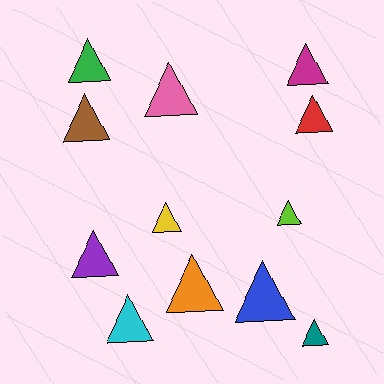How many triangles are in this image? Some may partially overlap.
There are 12 triangles.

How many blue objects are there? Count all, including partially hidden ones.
There is 1 blue object.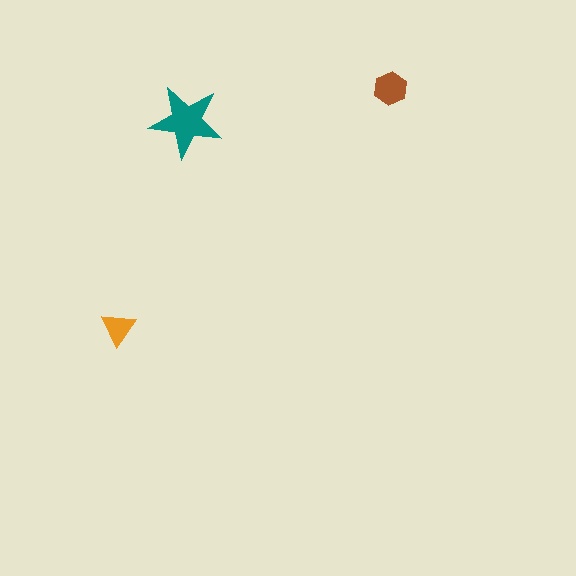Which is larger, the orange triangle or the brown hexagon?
The brown hexagon.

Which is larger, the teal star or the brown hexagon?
The teal star.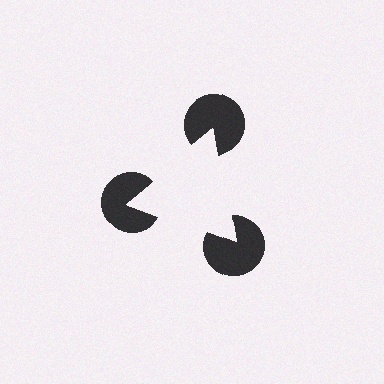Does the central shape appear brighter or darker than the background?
It typically appears slightly brighter than the background, even though no actual brightness change is drawn.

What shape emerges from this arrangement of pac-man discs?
An illusory triangle — its edges are inferred from the aligned wedge cuts in the pac-man discs, not physically drawn.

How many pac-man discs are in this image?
There are 3 — one at each vertex of the illusory triangle.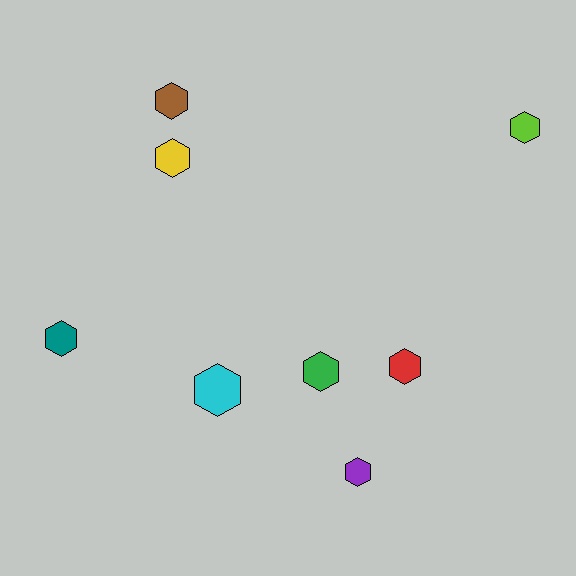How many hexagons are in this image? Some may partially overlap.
There are 8 hexagons.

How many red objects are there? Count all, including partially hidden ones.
There is 1 red object.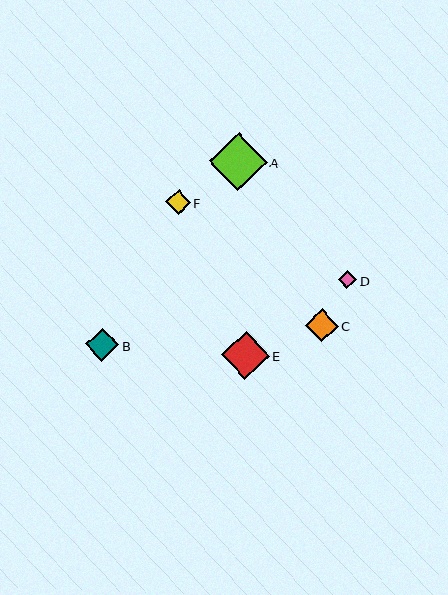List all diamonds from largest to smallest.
From largest to smallest: A, E, B, C, F, D.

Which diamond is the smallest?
Diamond D is the smallest with a size of approximately 18 pixels.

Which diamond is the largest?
Diamond A is the largest with a size of approximately 58 pixels.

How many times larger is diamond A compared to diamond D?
Diamond A is approximately 3.2 times the size of diamond D.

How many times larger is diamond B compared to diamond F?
Diamond B is approximately 1.4 times the size of diamond F.